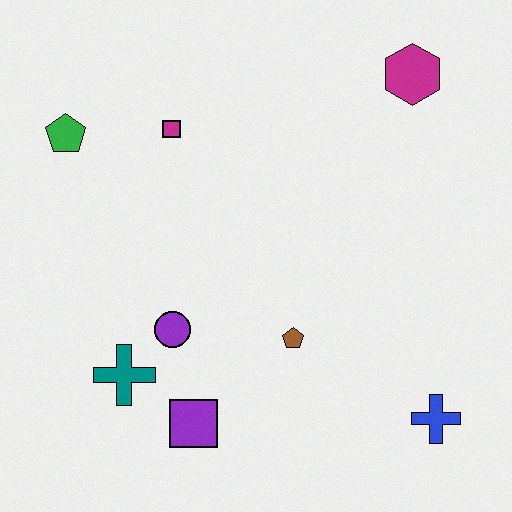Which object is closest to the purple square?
The teal cross is closest to the purple square.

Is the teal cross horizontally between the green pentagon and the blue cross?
Yes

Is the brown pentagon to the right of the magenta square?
Yes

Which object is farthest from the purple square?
The magenta hexagon is farthest from the purple square.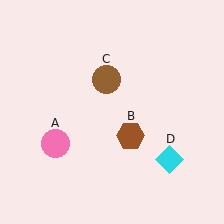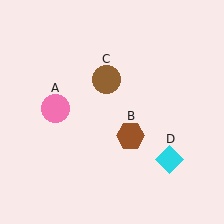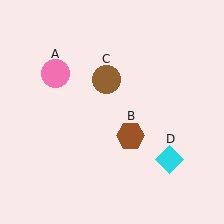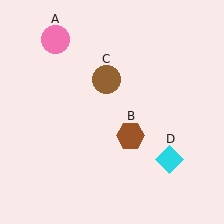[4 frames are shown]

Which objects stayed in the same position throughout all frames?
Brown hexagon (object B) and brown circle (object C) and cyan diamond (object D) remained stationary.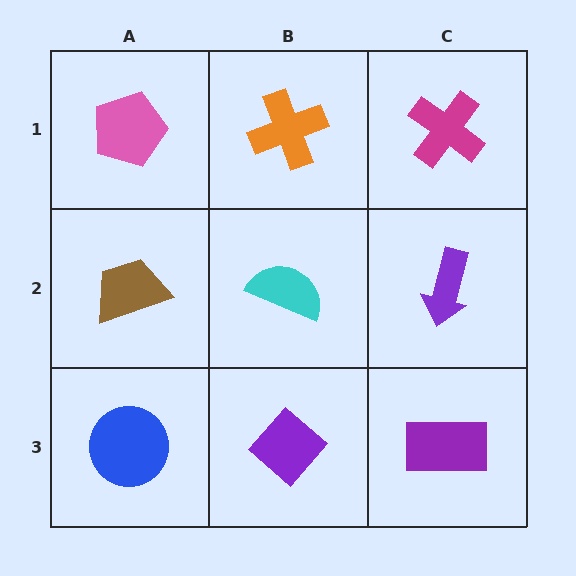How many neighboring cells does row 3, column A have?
2.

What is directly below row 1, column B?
A cyan semicircle.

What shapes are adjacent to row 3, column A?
A brown trapezoid (row 2, column A), a purple diamond (row 3, column B).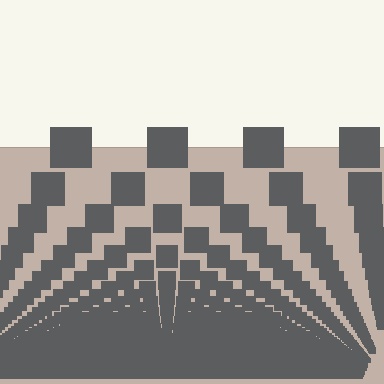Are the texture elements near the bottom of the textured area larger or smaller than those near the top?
Smaller. The gradient is inverted — elements near the bottom are smaller and denser.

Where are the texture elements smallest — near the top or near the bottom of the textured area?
Near the bottom.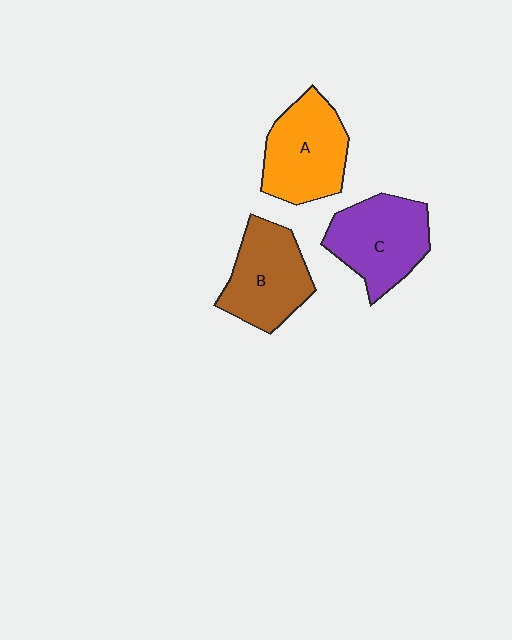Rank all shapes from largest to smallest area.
From largest to smallest: C (purple), A (orange), B (brown).